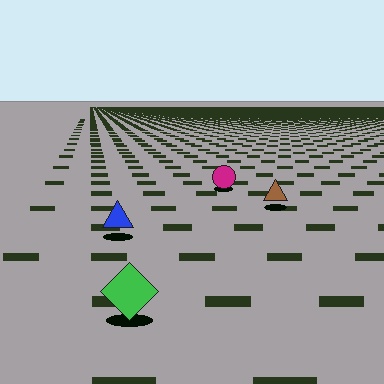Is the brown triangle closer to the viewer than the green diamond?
No. The green diamond is closer — you can tell from the texture gradient: the ground texture is coarser near it.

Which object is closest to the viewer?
The green diamond is closest. The texture marks near it are larger and more spread out.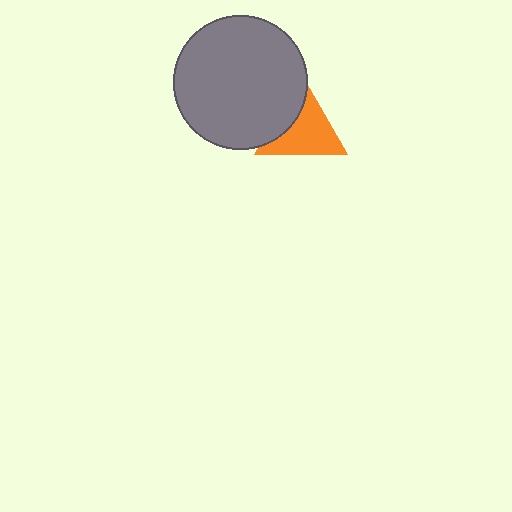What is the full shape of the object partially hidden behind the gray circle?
The partially hidden object is an orange triangle.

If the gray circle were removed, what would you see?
You would see the complete orange triangle.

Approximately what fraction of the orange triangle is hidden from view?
Roughly 31% of the orange triangle is hidden behind the gray circle.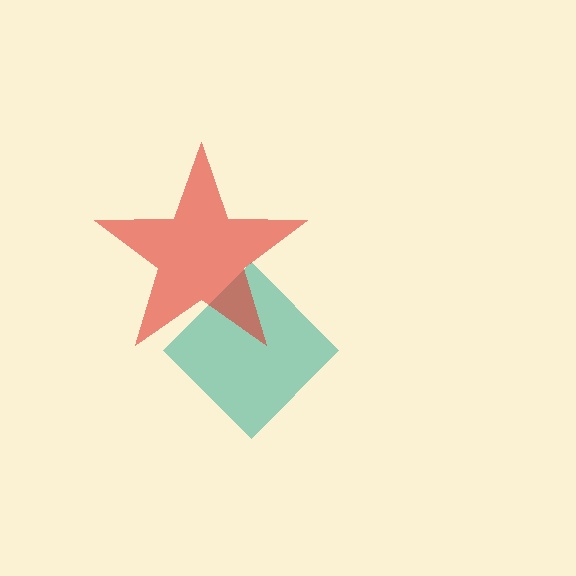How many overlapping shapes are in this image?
There are 2 overlapping shapes in the image.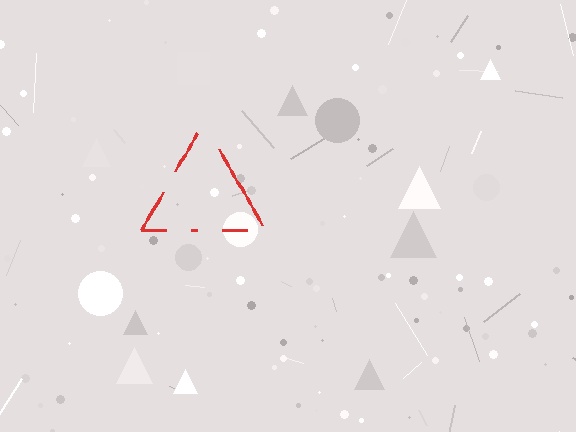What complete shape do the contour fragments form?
The contour fragments form a triangle.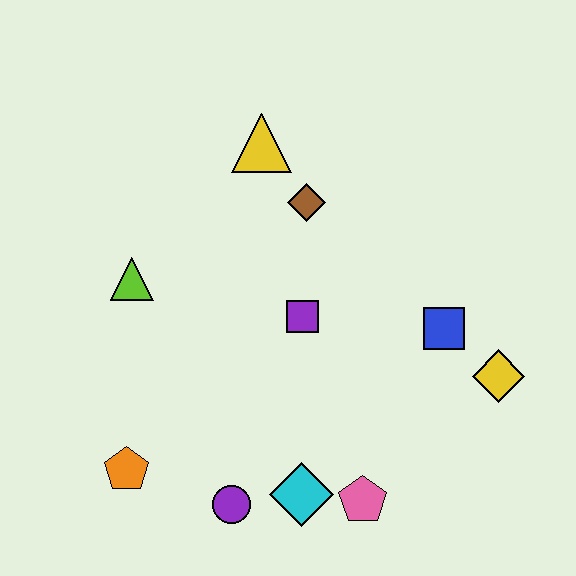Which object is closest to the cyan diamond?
The pink pentagon is closest to the cyan diamond.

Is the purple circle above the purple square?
No